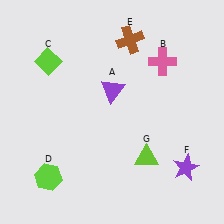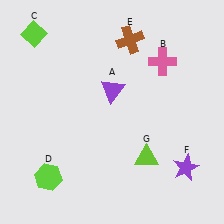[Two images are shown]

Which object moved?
The lime diamond (C) moved up.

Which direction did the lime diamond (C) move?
The lime diamond (C) moved up.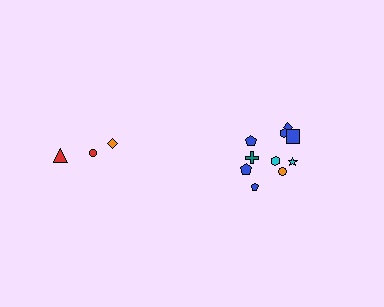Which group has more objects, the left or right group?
The right group.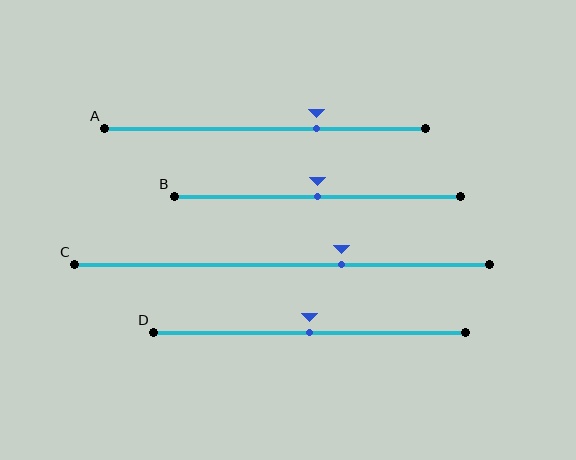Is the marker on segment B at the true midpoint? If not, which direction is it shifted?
Yes, the marker on segment B is at the true midpoint.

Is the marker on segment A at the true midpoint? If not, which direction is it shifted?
No, the marker on segment A is shifted to the right by about 16% of the segment length.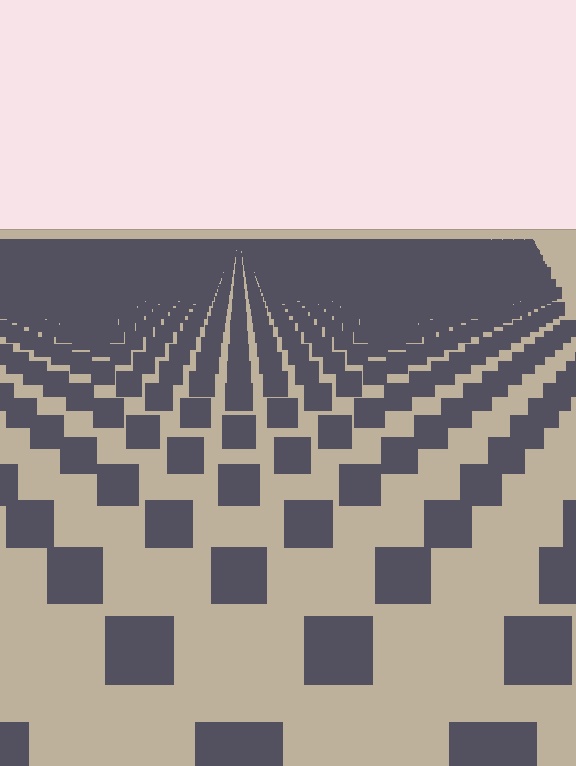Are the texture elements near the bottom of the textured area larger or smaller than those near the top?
Larger. Near the bottom, elements are closer to the viewer and appear at a bigger on-screen size.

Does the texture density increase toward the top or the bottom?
Density increases toward the top.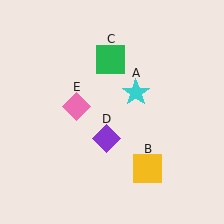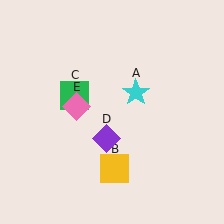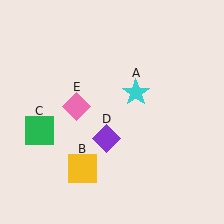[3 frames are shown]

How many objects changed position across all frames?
2 objects changed position: yellow square (object B), green square (object C).